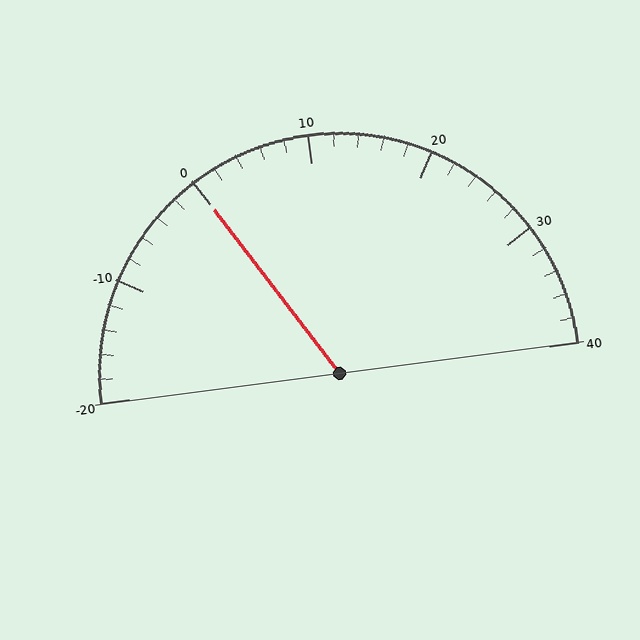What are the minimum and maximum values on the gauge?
The gauge ranges from -20 to 40.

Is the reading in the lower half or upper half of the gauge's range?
The reading is in the lower half of the range (-20 to 40).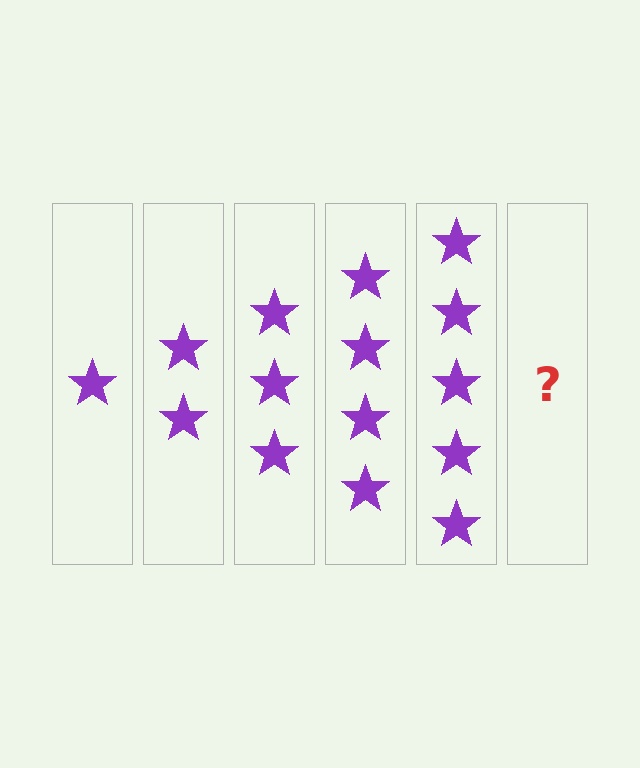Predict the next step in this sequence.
The next step is 6 stars.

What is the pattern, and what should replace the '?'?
The pattern is that each step adds one more star. The '?' should be 6 stars.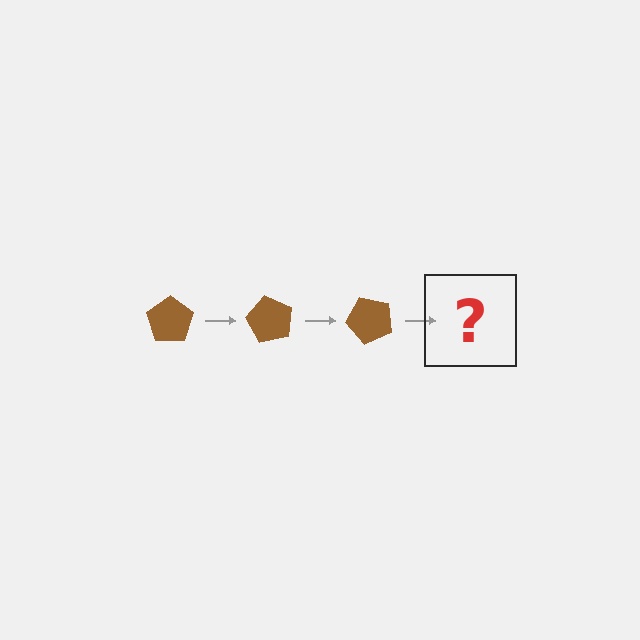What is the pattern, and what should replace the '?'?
The pattern is that the pentagon rotates 60 degrees each step. The '?' should be a brown pentagon rotated 180 degrees.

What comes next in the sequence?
The next element should be a brown pentagon rotated 180 degrees.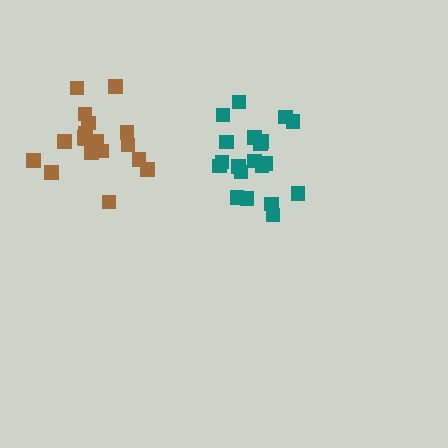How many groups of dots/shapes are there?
There are 2 groups.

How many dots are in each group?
Group 1: 20 dots, Group 2: 18 dots (38 total).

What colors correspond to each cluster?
The clusters are colored: teal, brown.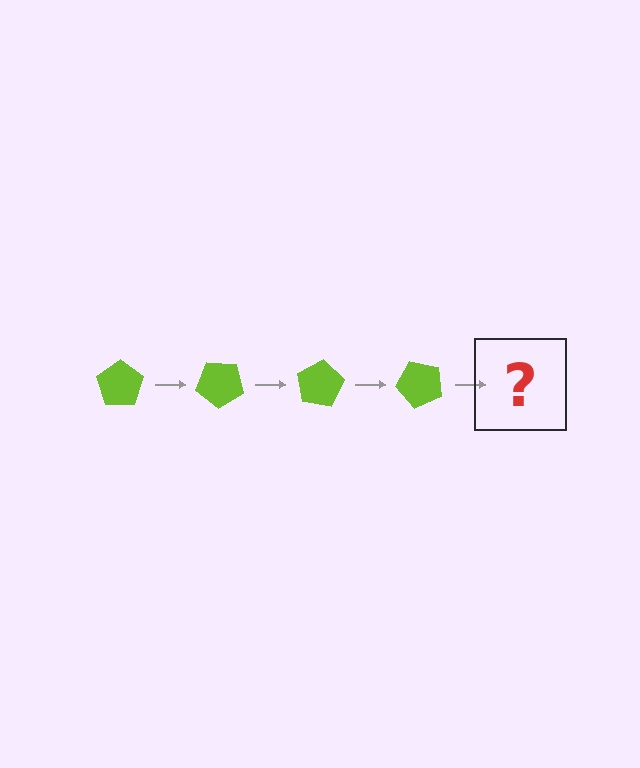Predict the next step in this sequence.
The next step is a lime pentagon rotated 160 degrees.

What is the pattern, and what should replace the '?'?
The pattern is that the pentagon rotates 40 degrees each step. The '?' should be a lime pentagon rotated 160 degrees.